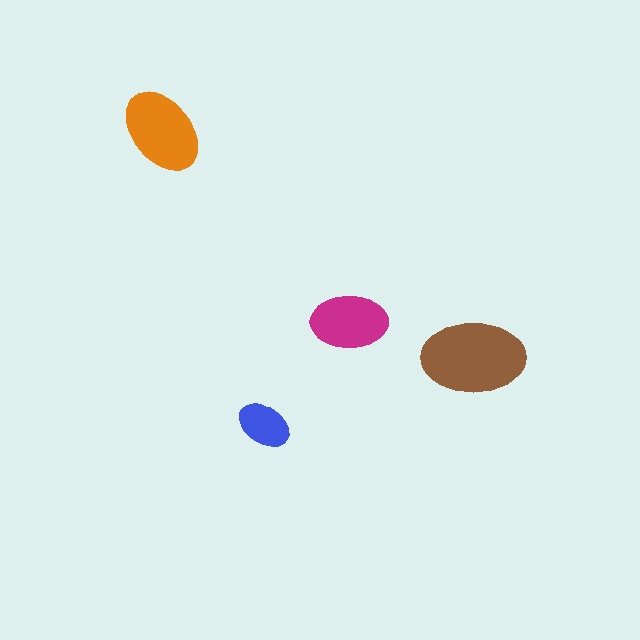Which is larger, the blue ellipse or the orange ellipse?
The orange one.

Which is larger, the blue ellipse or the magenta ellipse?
The magenta one.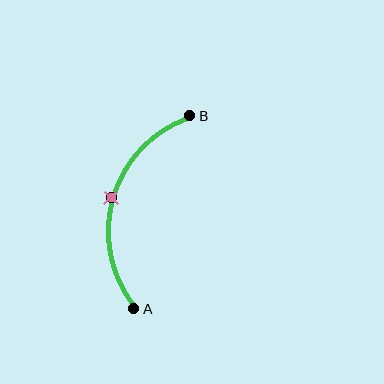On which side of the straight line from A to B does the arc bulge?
The arc bulges to the left of the straight line connecting A and B.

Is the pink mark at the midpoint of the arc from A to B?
Yes. The pink mark lies on the arc at equal arc-length from both A and B — it is the arc midpoint.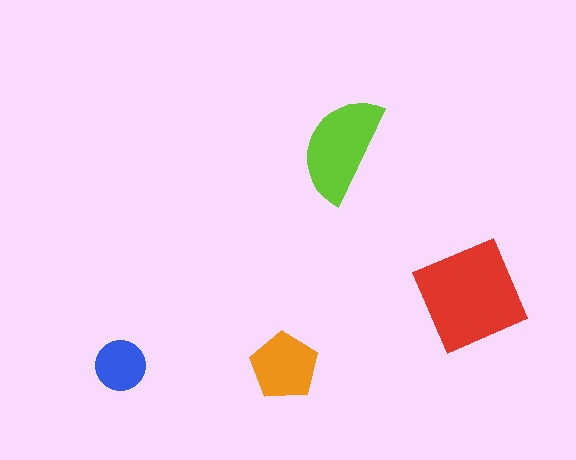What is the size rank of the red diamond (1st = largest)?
1st.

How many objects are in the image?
There are 4 objects in the image.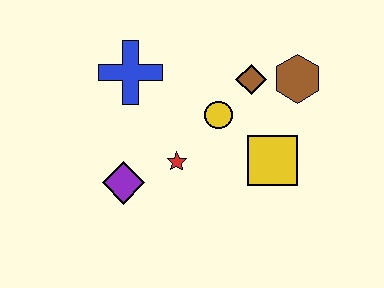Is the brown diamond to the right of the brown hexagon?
No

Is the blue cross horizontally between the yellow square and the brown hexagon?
No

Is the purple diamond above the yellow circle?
No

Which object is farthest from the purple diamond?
The brown hexagon is farthest from the purple diamond.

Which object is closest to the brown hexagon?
The brown diamond is closest to the brown hexagon.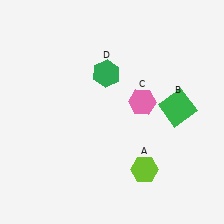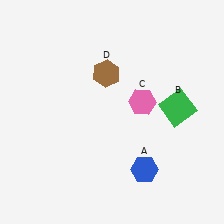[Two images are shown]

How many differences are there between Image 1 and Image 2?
There are 2 differences between the two images.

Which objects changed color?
A changed from lime to blue. D changed from green to brown.